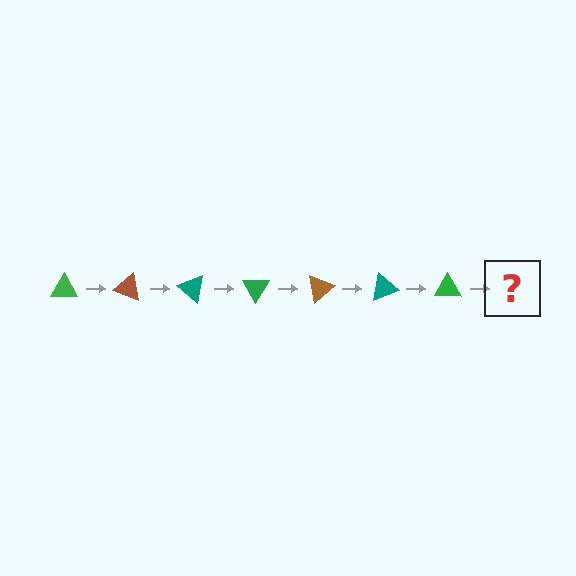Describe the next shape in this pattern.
It should be a brown triangle, rotated 140 degrees from the start.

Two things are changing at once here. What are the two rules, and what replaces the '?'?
The two rules are that it rotates 20 degrees each step and the color cycles through green, brown, and teal. The '?' should be a brown triangle, rotated 140 degrees from the start.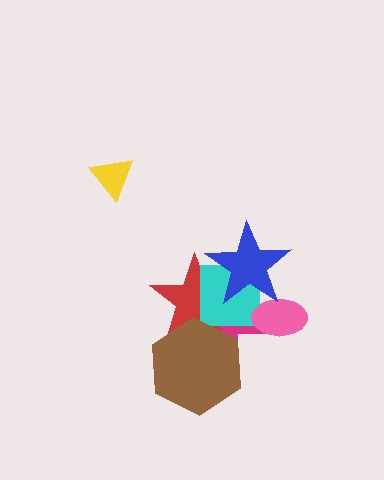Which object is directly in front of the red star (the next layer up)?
The cyan square is directly in front of the red star.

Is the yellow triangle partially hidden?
No, no other shape covers it.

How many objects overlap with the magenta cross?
5 objects overlap with the magenta cross.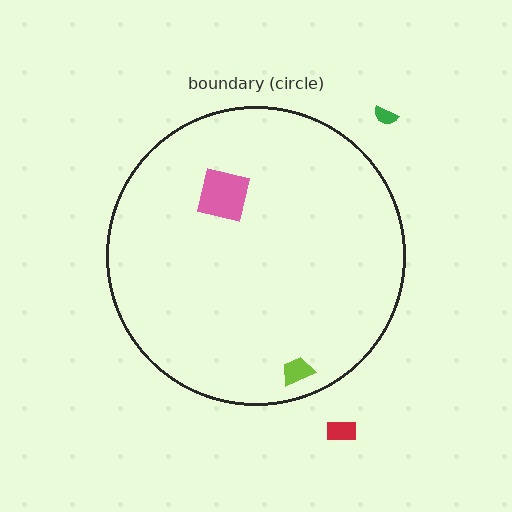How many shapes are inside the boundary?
2 inside, 2 outside.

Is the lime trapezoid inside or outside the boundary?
Inside.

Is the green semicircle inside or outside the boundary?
Outside.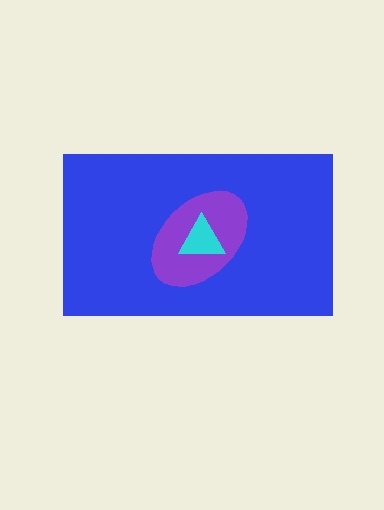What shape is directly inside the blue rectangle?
The purple ellipse.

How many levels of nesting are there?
3.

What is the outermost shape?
The blue rectangle.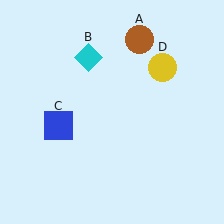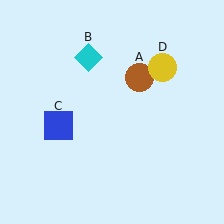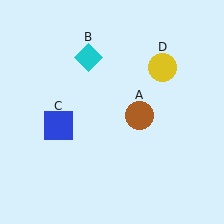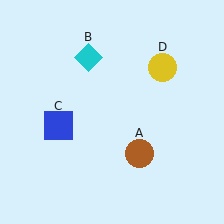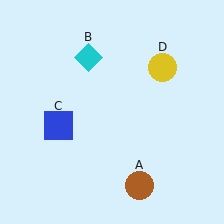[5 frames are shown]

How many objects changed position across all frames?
1 object changed position: brown circle (object A).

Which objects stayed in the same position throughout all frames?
Cyan diamond (object B) and blue square (object C) and yellow circle (object D) remained stationary.